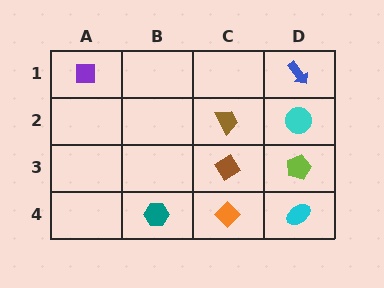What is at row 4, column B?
A teal hexagon.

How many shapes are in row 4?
3 shapes.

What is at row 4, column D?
A cyan ellipse.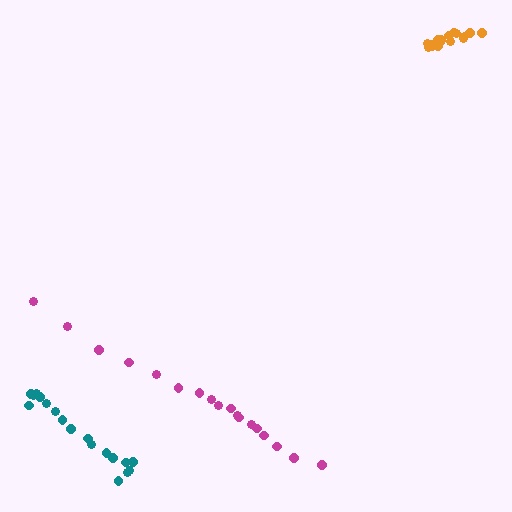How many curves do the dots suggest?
There are 3 distinct paths.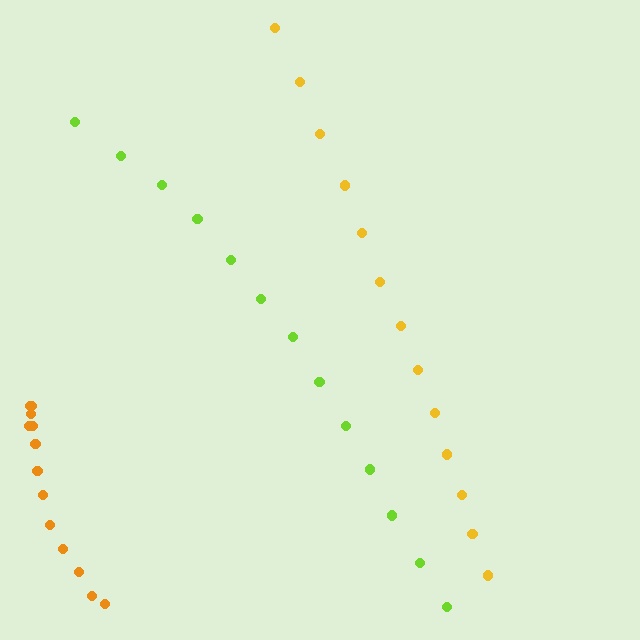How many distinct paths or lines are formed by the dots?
There are 3 distinct paths.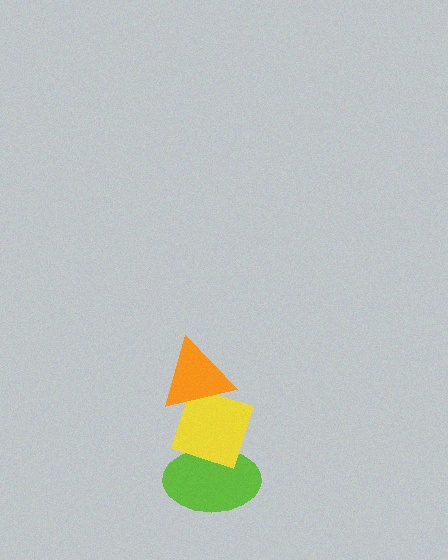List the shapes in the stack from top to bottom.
From top to bottom: the orange triangle, the yellow diamond, the lime ellipse.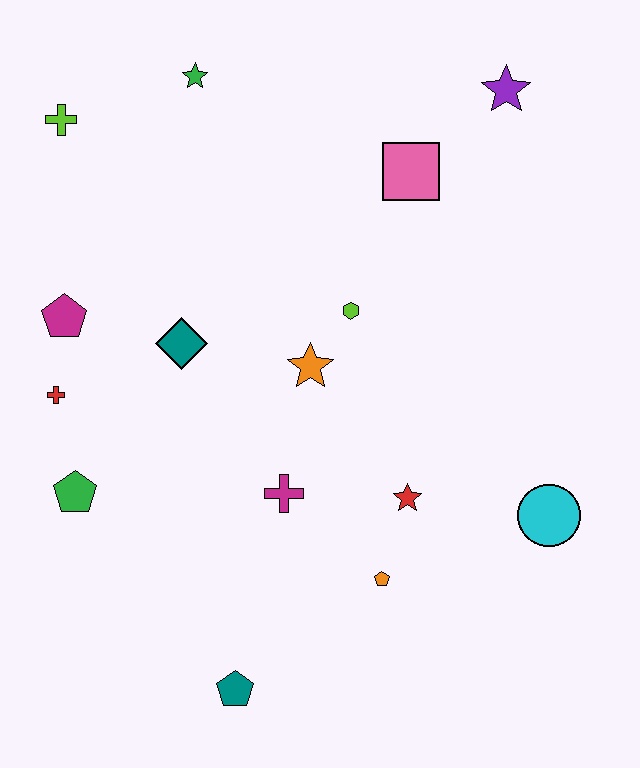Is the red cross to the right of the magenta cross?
No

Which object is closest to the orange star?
The lime hexagon is closest to the orange star.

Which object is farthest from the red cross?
The purple star is farthest from the red cross.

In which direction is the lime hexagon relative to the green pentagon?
The lime hexagon is to the right of the green pentagon.